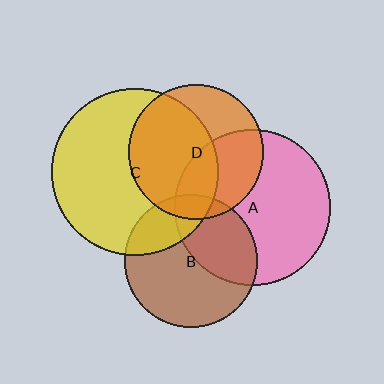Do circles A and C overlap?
Yes.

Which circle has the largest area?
Circle C (yellow).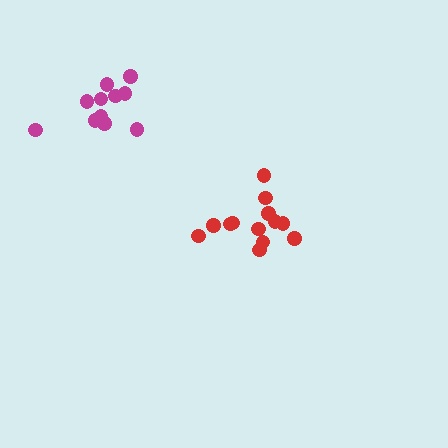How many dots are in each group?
Group 1: 13 dots, Group 2: 11 dots (24 total).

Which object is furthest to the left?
The magenta cluster is leftmost.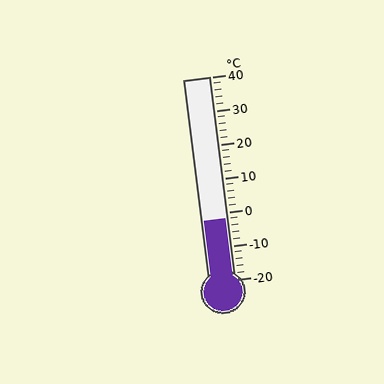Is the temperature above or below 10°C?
The temperature is below 10°C.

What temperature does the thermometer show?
The thermometer shows approximately -2°C.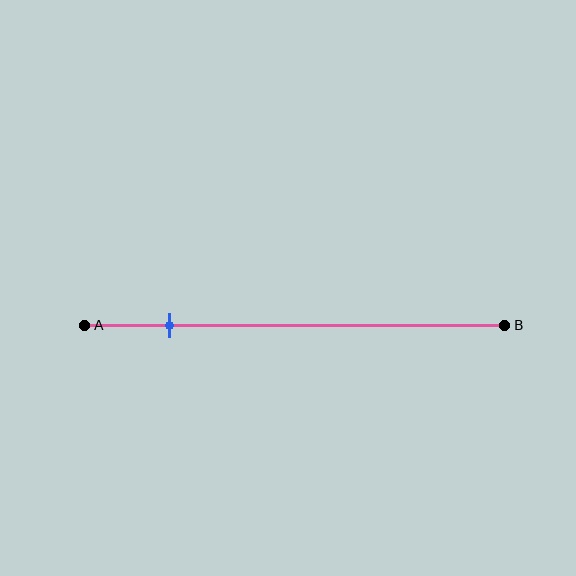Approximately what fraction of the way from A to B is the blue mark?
The blue mark is approximately 20% of the way from A to B.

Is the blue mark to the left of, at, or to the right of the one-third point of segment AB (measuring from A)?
The blue mark is to the left of the one-third point of segment AB.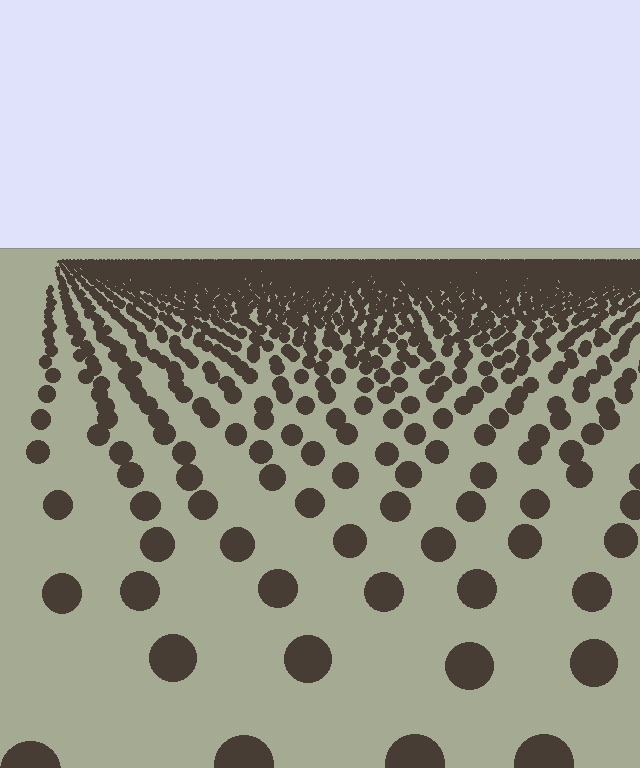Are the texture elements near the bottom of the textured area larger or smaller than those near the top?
Larger. Near the bottom, elements are closer to the viewer and appear at a bigger on-screen size.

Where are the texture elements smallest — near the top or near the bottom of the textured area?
Near the top.